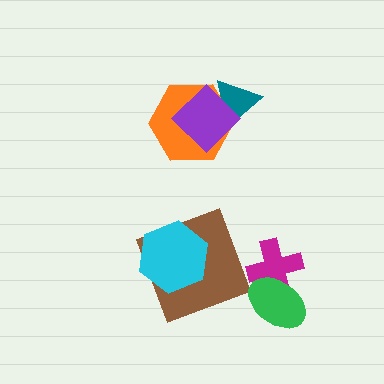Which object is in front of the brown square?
The cyan hexagon is in front of the brown square.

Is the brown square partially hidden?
Yes, it is partially covered by another shape.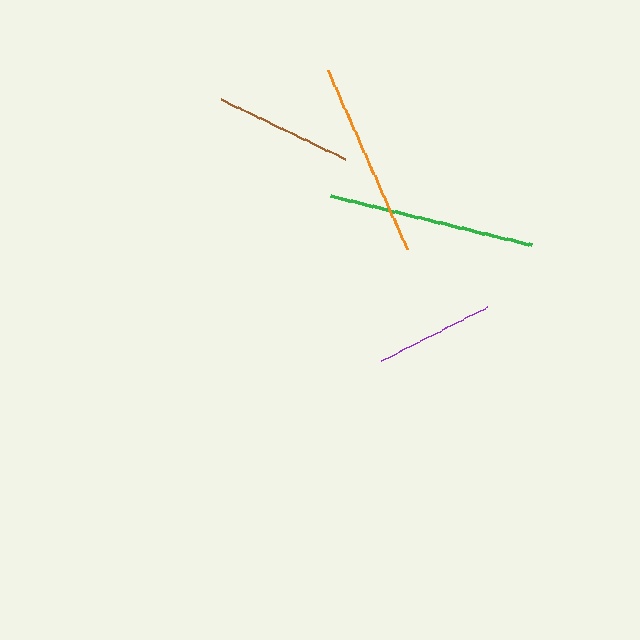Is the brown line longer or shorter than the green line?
The green line is longer than the brown line.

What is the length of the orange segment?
The orange segment is approximately 195 pixels long.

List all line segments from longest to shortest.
From longest to shortest: green, orange, brown, purple.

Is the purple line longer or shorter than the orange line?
The orange line is longer than the purple line.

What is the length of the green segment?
The green segment is approximately 206 pixels long.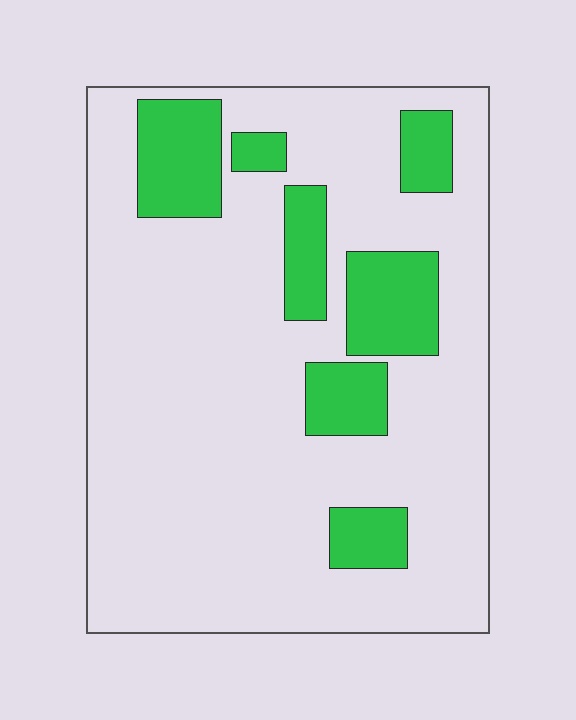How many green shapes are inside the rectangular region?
7.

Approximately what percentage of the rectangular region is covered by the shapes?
Approximately 20%.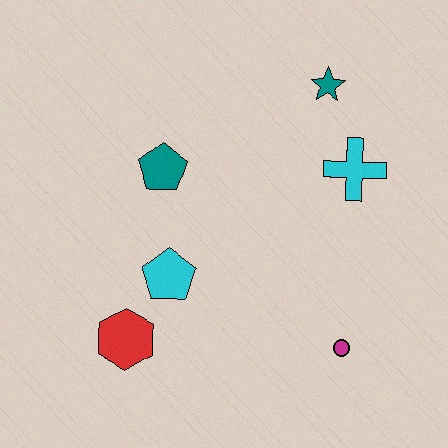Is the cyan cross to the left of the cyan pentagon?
No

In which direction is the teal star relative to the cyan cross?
The teal star is above the cyan cross.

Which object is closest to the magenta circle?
The cyan cross is closest to the magenta circle.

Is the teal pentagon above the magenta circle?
Yes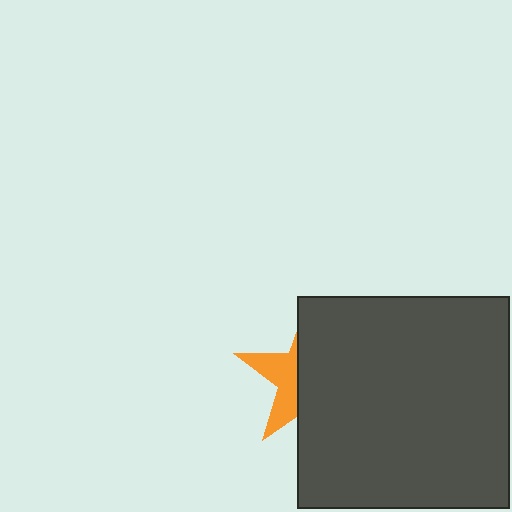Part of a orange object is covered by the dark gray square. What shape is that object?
It is a star.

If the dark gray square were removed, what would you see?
You would see the complete orange star.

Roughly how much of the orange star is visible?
A small part of it is visible (roughly 36%).